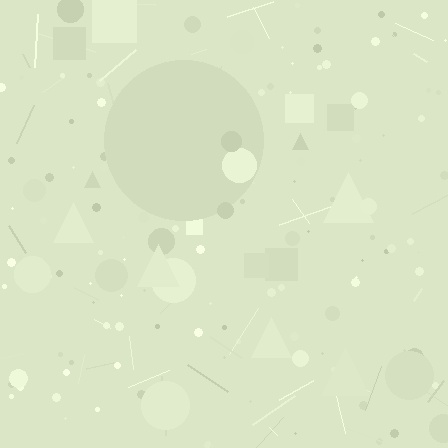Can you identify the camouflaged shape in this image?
The camouflaged shape is a circle.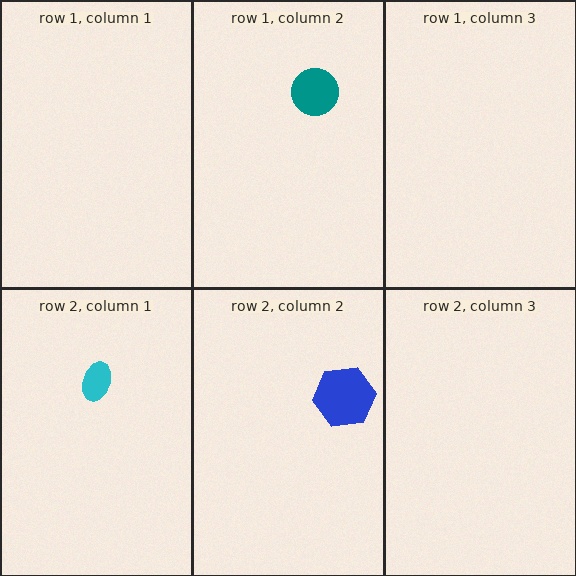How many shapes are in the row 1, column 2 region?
1.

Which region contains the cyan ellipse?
The row 2, column 1 region.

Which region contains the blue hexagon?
The row 2, column 2 region.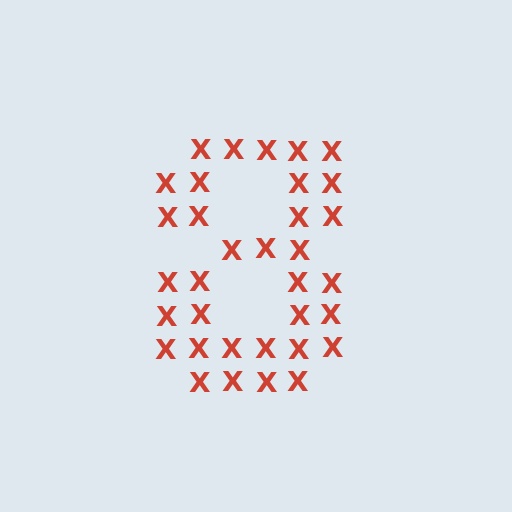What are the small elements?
The small elements are letter X's.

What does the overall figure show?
The overall figure shows the digit 8.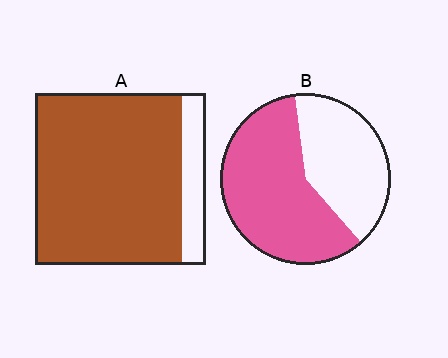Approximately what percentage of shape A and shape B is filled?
A is approximately 85% and B is approximately 60%.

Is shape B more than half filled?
Yes.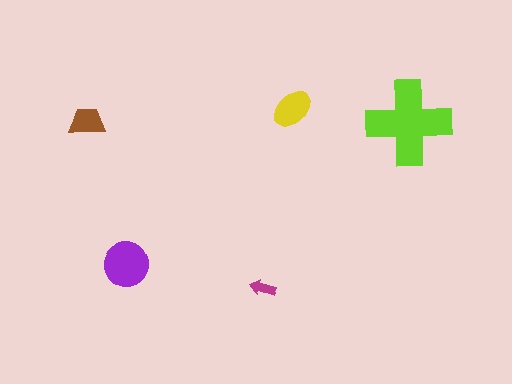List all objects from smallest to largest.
The magenta arrow, the brown trapezoid, the yellow ellipse, the purple circle, the lime cross.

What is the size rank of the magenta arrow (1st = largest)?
5th.